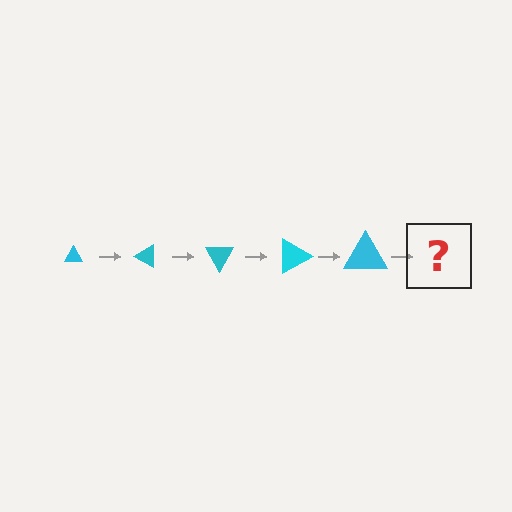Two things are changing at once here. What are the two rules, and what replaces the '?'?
The two rules are that the triangle grows larger each step and it rotates 30 degrees each step. The '?' should be a triangle, larger than the previous one and rotated 150 degrees from the start.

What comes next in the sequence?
The next element should be a triangle, larger than the previous one and rotated 150 degrees from the start.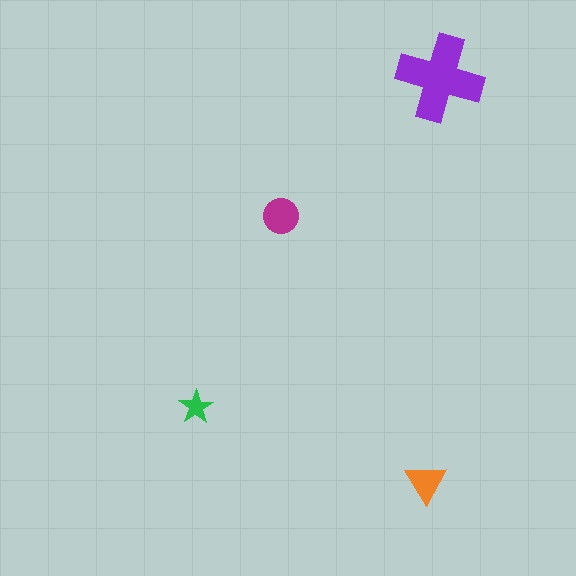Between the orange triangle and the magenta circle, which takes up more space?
The magenta circle.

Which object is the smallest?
The green star.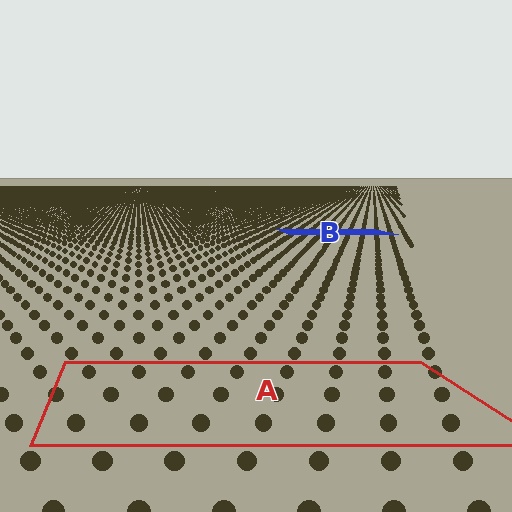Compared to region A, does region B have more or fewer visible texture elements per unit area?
Region B has more texture elements per unit area — they are packed more densely because it is farther away.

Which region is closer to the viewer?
Region A is closer. The texture elements there are larger and more spread out.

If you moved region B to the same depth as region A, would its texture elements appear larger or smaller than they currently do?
They would appear larger. At a closer depth, the same texture elements are projected at a bigger on-screen size.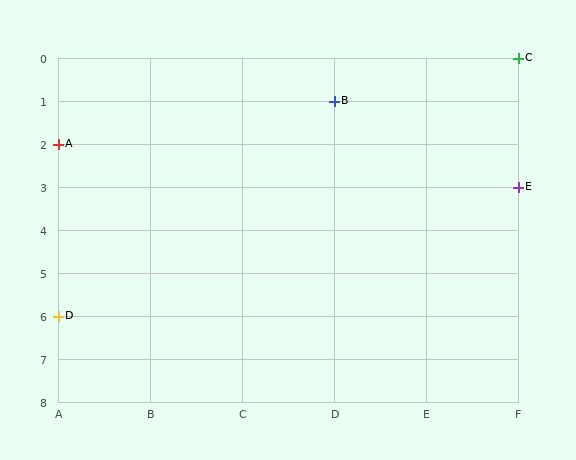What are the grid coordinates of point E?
Point E is at grid coordinates (F, 3).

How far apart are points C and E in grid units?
Points C and E are 3 rows apart.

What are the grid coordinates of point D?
Point D is at grid coordinates (A, 6).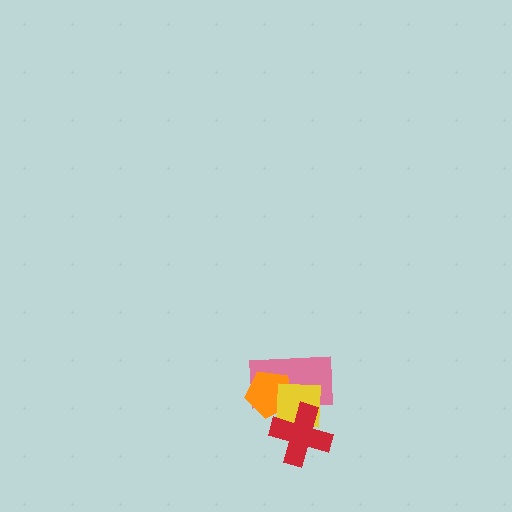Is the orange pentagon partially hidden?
Yes, it is partially covered by another shape.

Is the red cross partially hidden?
No, no other shape covers it.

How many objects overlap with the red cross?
2 objects overlap with the red cross.